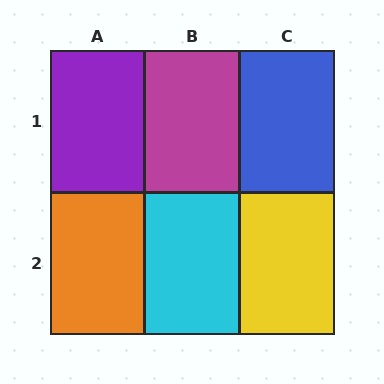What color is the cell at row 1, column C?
Blue.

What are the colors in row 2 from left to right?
Orange, cyan, yellow.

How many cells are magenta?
1 cell is magenta.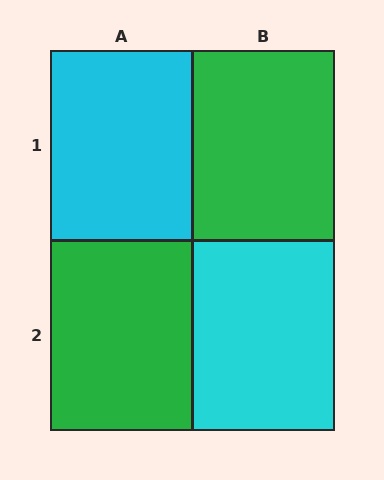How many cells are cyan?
2 cells are cyan.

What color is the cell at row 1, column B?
Green.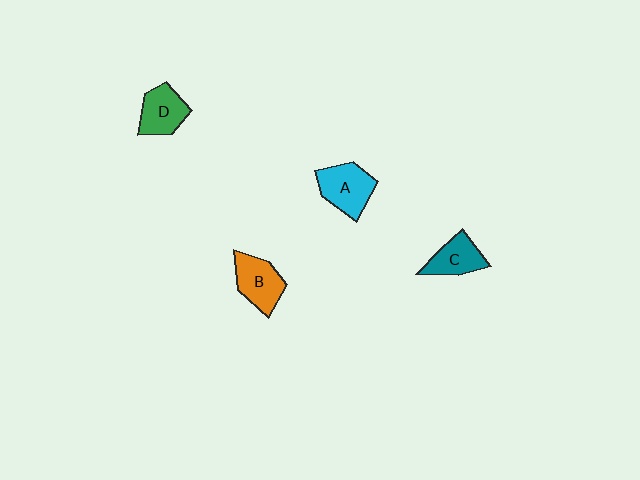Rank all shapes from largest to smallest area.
From largest to smallest: A (cyan), B (orange), D (green), C (teal).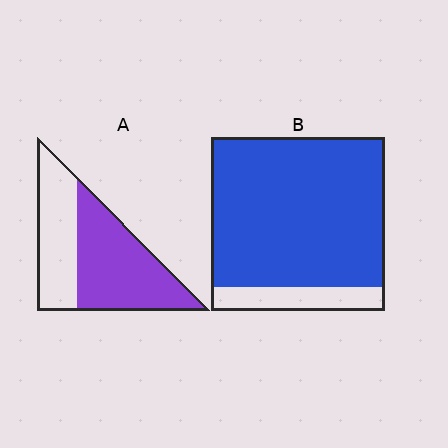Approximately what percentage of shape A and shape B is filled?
A is approximately 60% and B is approximately 85%.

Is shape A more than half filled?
Yes.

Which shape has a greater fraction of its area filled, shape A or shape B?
Shape B.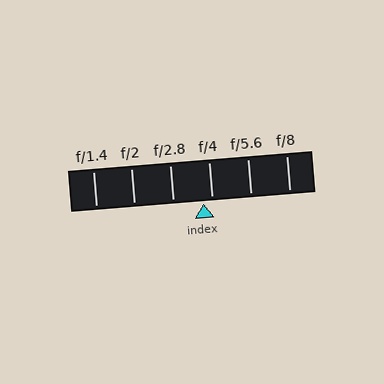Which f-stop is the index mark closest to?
The index mark is closest to f/4.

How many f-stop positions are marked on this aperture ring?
There are 6 f-stop positions marked.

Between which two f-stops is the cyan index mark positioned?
The index mark is between f/2.8 and f/4.